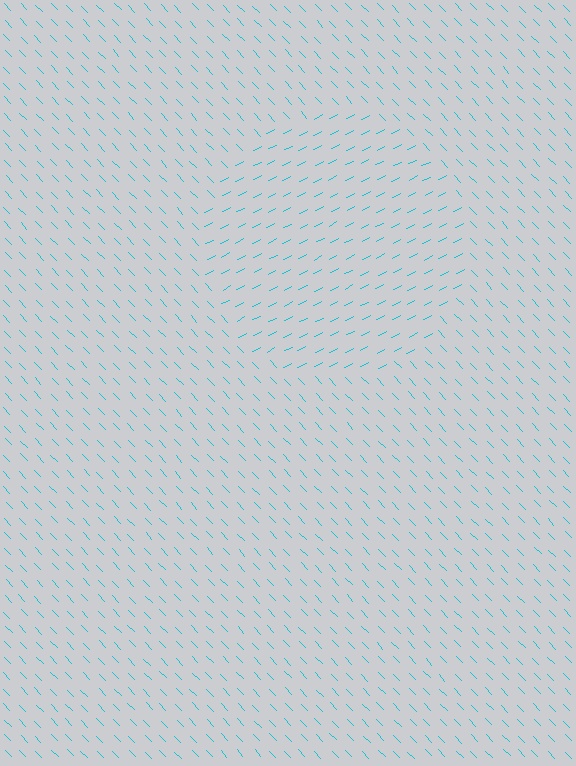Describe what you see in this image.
The image is filled with small cyan line segments. A circle region in the image has lines oriented differently from the surrounding lines, creating a visible texture boundary.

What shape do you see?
I see a circle.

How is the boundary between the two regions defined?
The boundary is defined purely by a change in line orientation (approximately 73 degrees difference). All lines are the same color and thickness.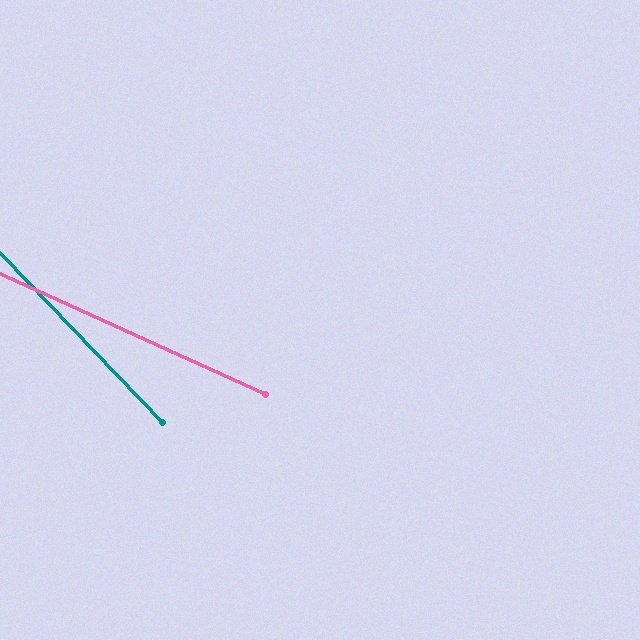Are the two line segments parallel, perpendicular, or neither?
Neither parallel nor perpendicular — they differ by about 22°.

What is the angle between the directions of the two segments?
Approximately 22 degrees.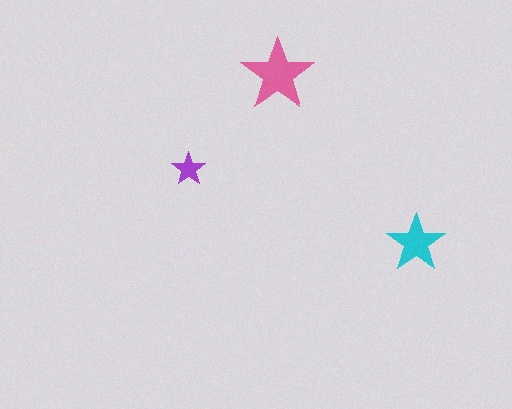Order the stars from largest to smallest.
the pink one, the cyan one, the purple one.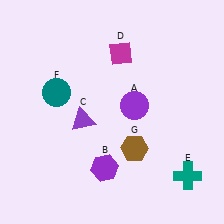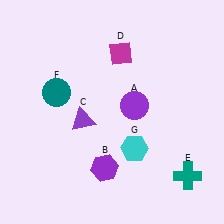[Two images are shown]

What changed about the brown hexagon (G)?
In Image 1, G is brown. In Image 2, it changed to cyan.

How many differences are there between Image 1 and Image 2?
There is 1 difference between the two images.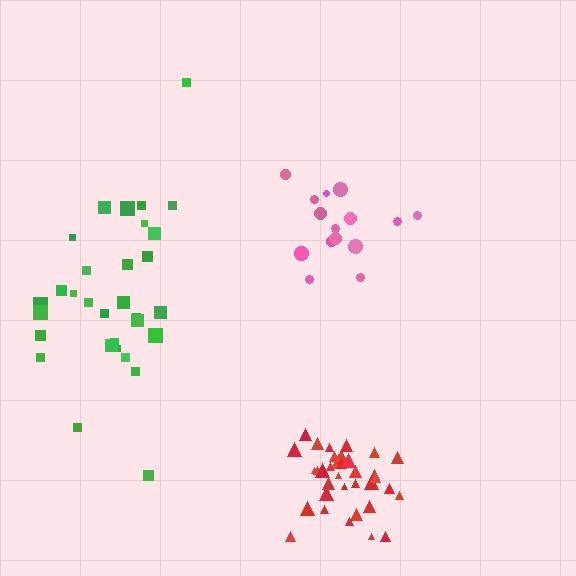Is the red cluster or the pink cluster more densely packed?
Red.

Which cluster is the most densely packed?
Red.